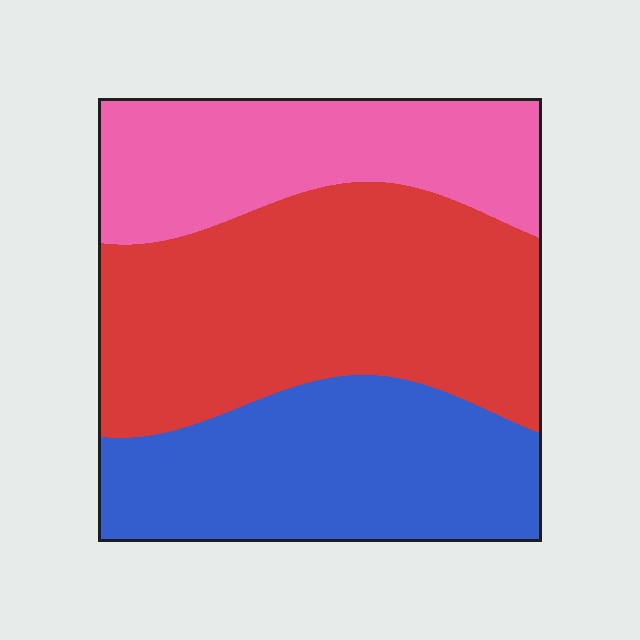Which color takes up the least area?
Pink, at roughly 25%.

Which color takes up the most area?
Red, at roughly 45%.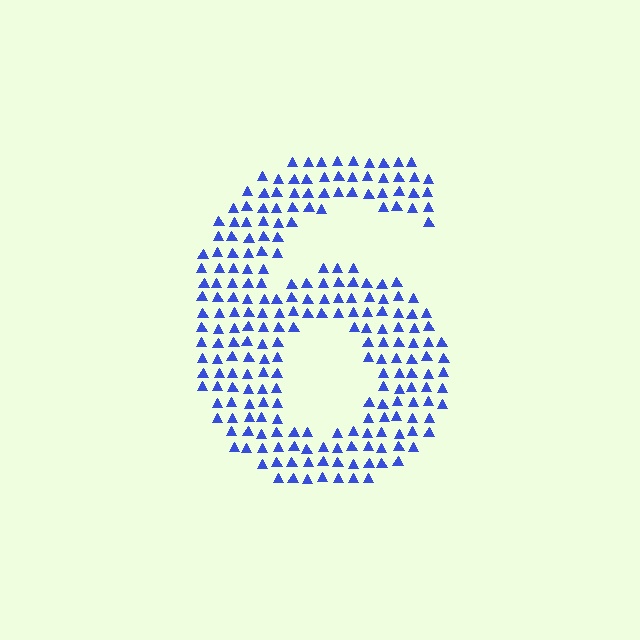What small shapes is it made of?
It is made of small triangles.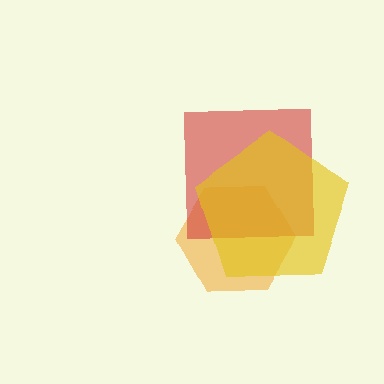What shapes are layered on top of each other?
The layered shapes are: an orange hexagon, a red square, a yellow pentagon.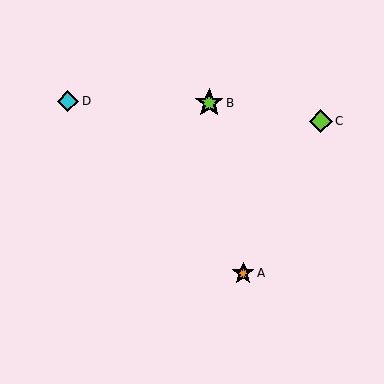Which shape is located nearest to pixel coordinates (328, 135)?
The lime diamond (labeled C) at (321, 121) is nearest to that location.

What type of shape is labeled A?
Shape A is an orange star.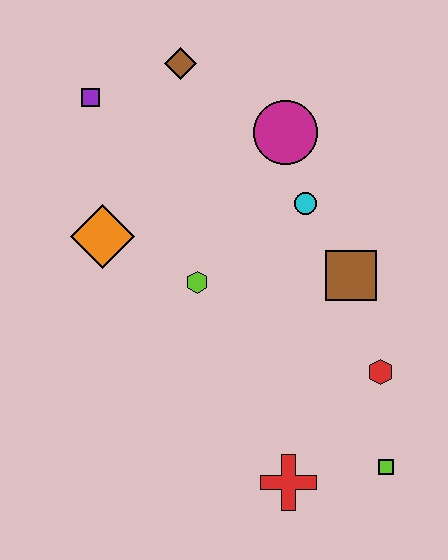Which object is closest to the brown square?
The cyan circle is closest to the brown square.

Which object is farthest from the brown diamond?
The lime square is farthest from the brown diamond.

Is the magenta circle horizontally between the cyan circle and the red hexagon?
No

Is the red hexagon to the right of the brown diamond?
Yes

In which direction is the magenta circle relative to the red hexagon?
The magenta circle is above the red hexagon.